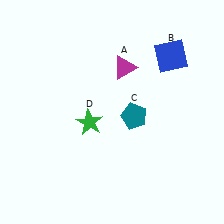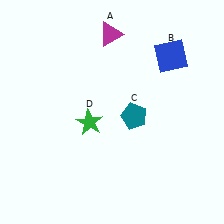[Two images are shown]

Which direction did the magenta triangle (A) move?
The magenta triangle (A) moved up.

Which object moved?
The magenta triangle (A) moved up.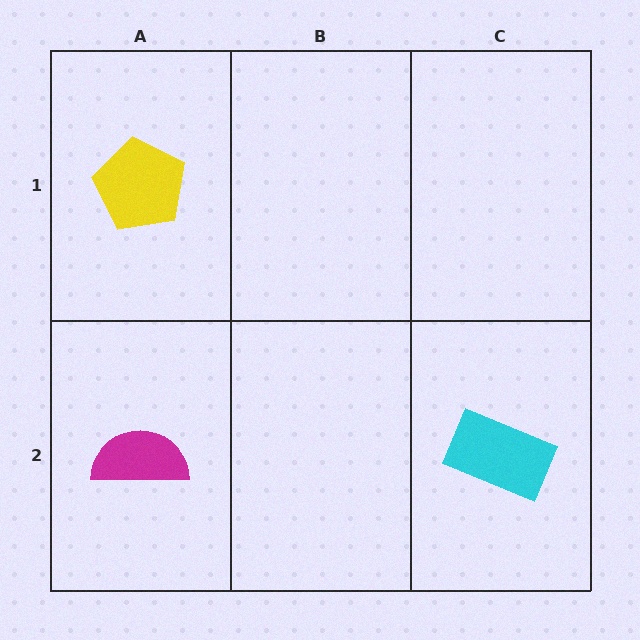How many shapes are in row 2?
2 shapes.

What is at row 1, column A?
A yellow pentagon.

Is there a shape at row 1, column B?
No, that cell is empty.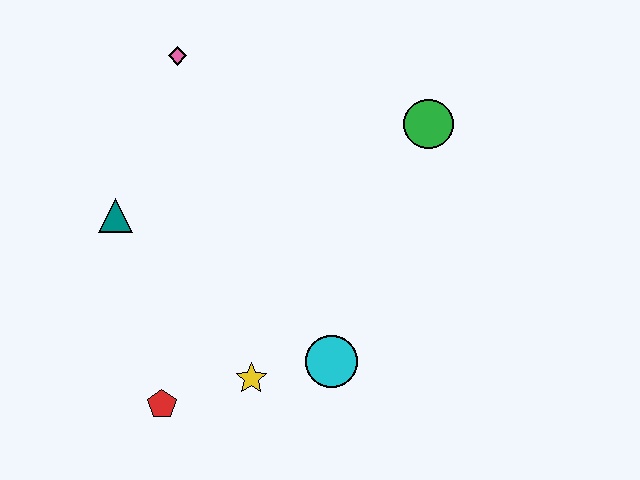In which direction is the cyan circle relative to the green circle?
The cyan circle is below the green circle.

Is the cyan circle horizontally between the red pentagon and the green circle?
Yes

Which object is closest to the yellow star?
The cyan circle is closest to the yellow star.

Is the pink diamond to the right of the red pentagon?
Yes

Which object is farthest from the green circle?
The red pentagon is farthest from the green circle.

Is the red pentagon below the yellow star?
Yes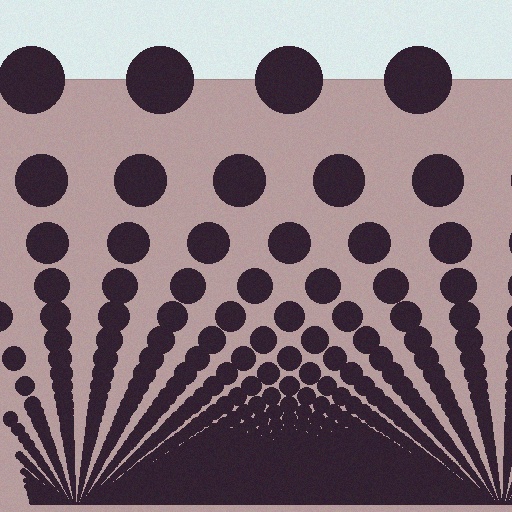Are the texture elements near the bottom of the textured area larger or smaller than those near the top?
Smaller. The gradient is inverted — elements near the bottom are smaller and denser.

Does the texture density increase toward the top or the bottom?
Density increases toward the bottom.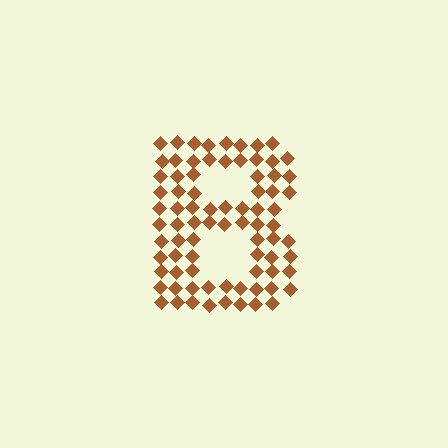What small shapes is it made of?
It is made of small diamonds.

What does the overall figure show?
The overall figure shows the letter B.